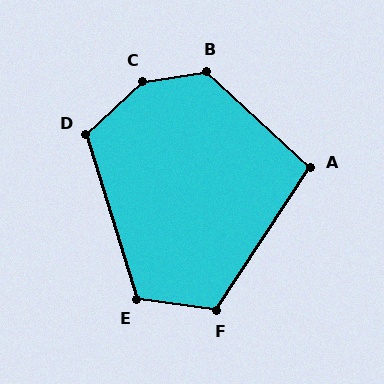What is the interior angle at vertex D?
Approximately 116 degrees (obtuse).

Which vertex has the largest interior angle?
C, at approximately 146 degrees.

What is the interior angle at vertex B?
Approximately 129 degrees (obtuse).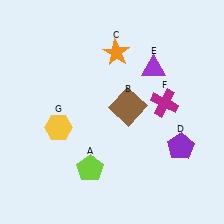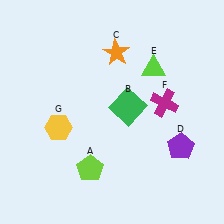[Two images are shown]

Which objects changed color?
B changed from brown to green. E changed from purple to lime.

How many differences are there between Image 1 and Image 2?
There are 2 differences between the two images.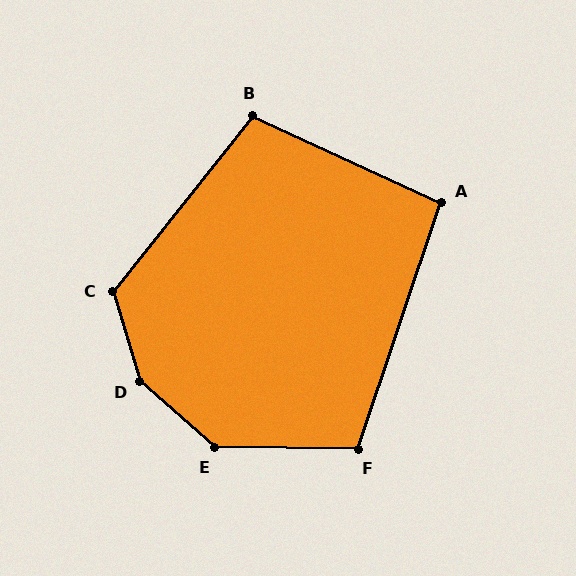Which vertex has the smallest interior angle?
A, at approximately 96 degrees.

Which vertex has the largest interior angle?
D, at approximately 148 degrees.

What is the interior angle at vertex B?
Approximately 104 degrees (obtuse).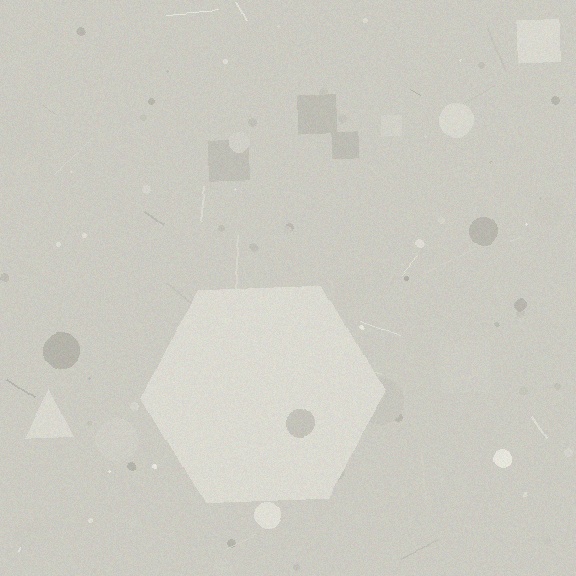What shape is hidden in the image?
A hexagon is hidden in the image.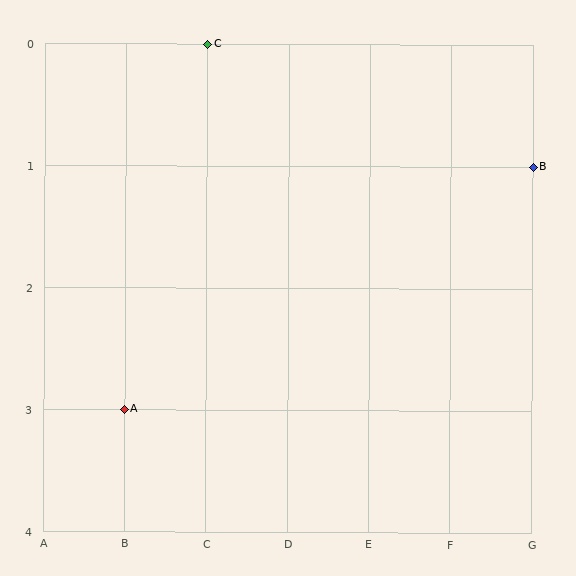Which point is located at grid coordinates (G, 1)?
Point B is at (G, 1).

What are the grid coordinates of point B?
Point B is at grid coordinates (G, 1).